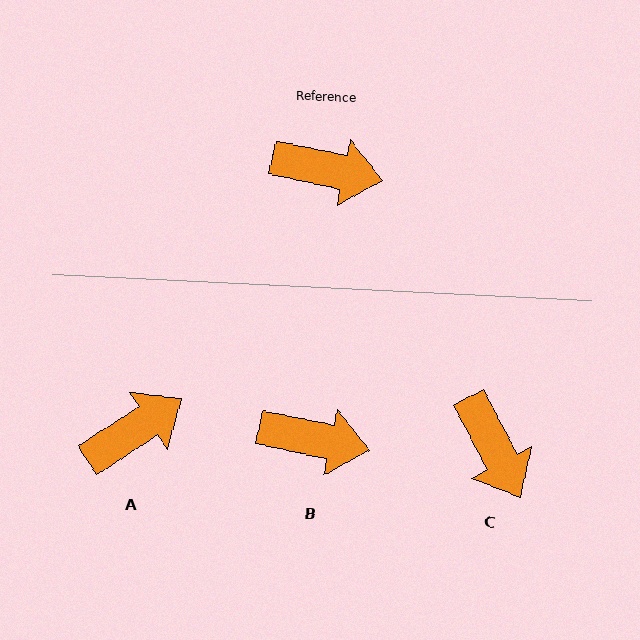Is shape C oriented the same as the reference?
No, it is off by about 50 degrees.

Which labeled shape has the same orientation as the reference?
B.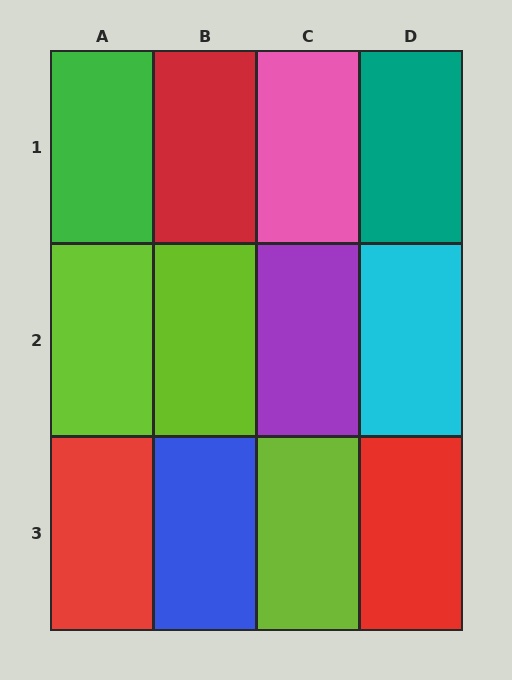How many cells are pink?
1 cell is pink.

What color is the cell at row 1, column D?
Teal.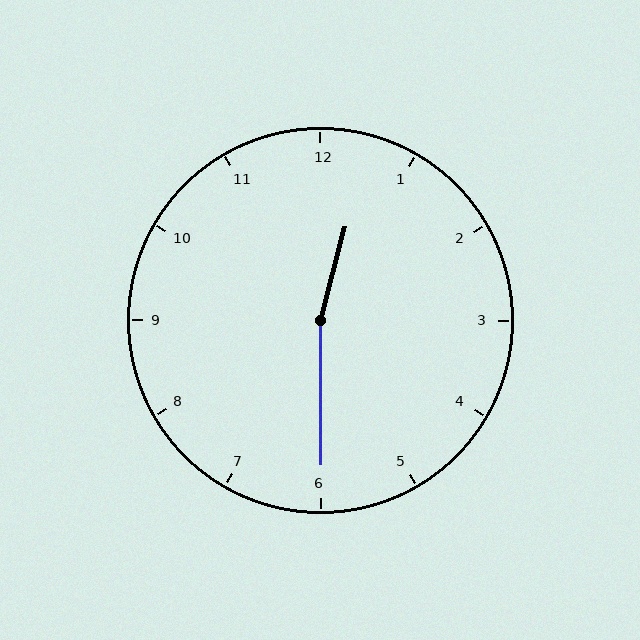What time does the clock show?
12:30.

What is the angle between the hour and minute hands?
Approximately 165 degrees.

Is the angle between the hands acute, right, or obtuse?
It is obtuse.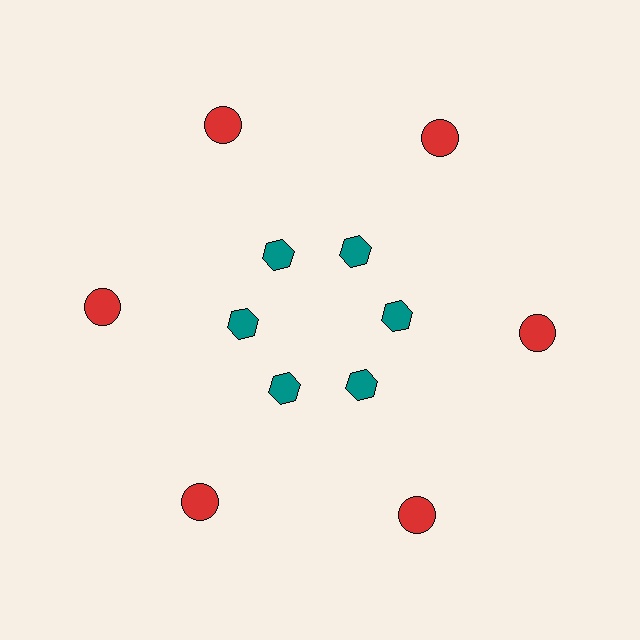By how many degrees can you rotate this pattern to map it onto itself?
The pattern maps onto itself every 60 degrees of rotation.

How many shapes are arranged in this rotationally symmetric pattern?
There are 12 shapes, arranged in 6 groups of 2.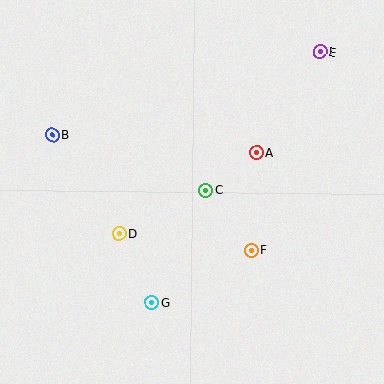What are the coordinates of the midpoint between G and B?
The midpoint between G and B is at (102, 219).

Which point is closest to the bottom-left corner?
Point G is closest to the bottom-left corner.